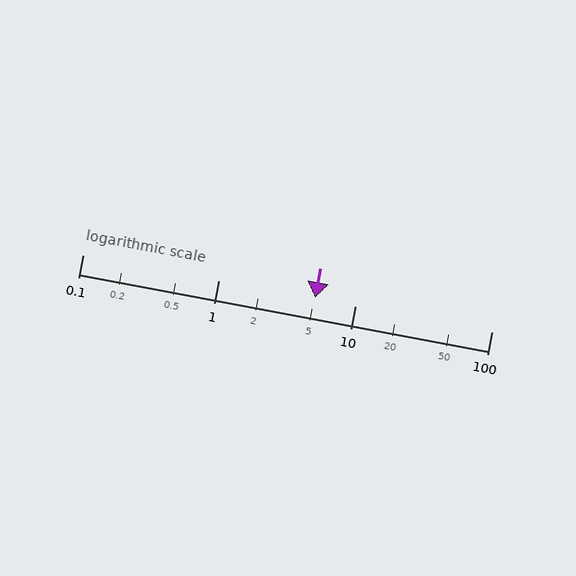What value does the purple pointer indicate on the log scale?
The pointer indicates approximately 5.1.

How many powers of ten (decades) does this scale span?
The scale spans 3 decades, from 0.1 to 100.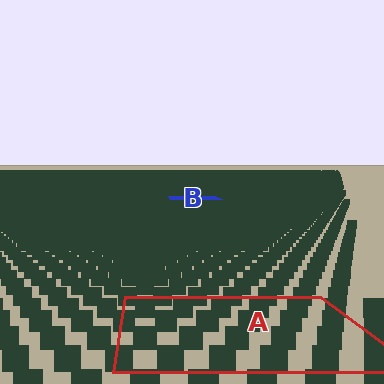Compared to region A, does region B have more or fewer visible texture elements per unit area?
Region B has more texture elements per unit area — they are packed more densely because it is farther away.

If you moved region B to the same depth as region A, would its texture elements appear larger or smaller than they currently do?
They would appear larger. At a closer depth, the same texture elements are projected at a bigger on-screen size.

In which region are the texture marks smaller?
The texture marks are smaller in region B, because it is farther away.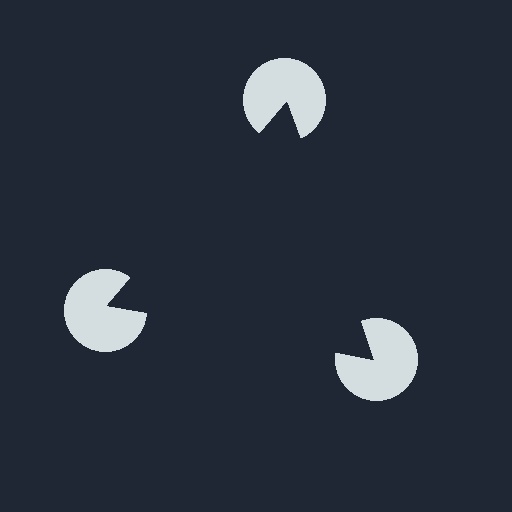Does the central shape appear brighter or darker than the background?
It typically appears slightly darker than the background, even though no actual brightness change is drawn.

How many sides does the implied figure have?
3 sides.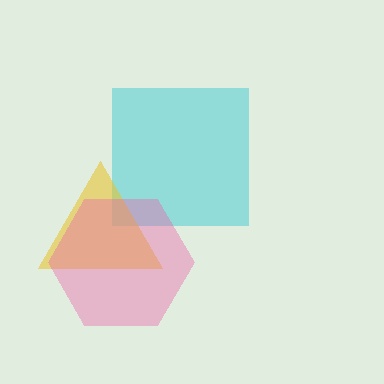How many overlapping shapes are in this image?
There are 3 overlapping shapes in the image.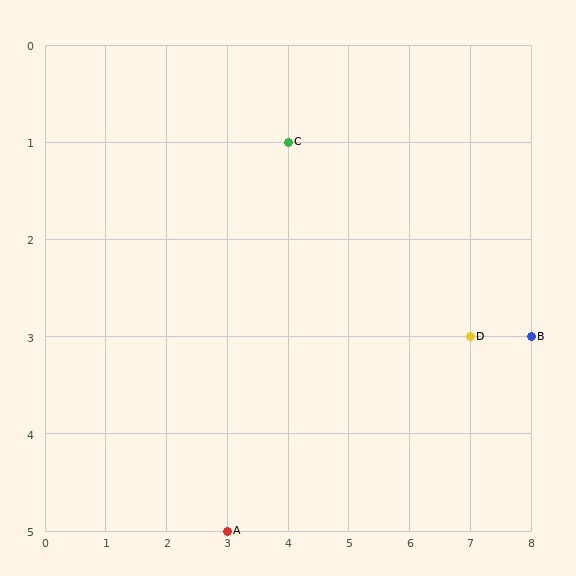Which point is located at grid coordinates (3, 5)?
Point A is at (3, 5).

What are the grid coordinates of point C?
Point C is at grid coordinates (4, 1).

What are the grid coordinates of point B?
Point B is at grid coordinates (8, 3).